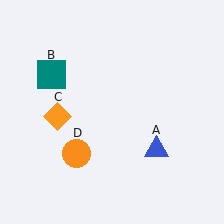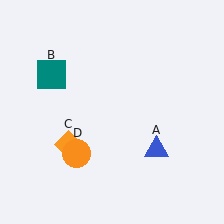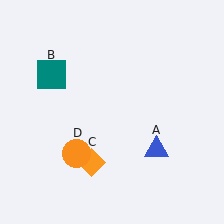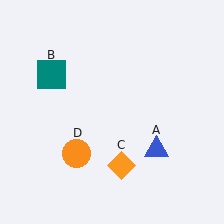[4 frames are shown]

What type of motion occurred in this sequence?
The orange diamond (object C) rotated counterclockwise around the center of the scene.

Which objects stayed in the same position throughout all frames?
Blue triangle (object A) and teal square (object B) and orange circle (object D) remained stationary.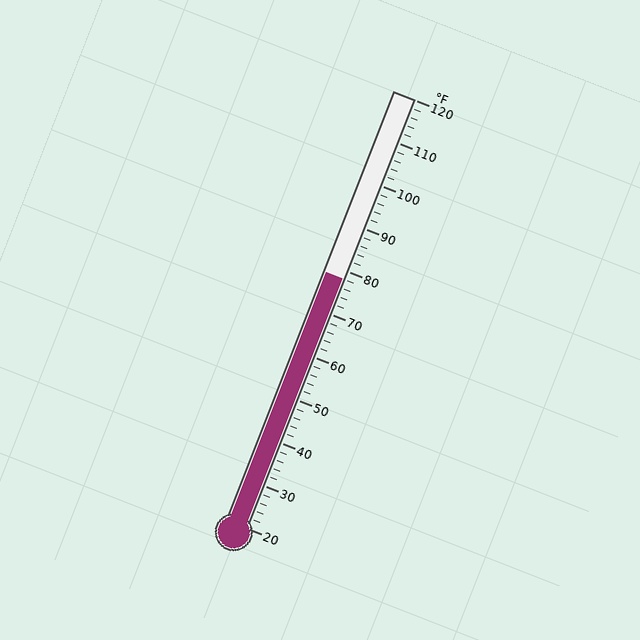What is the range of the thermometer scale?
The thermometer scale ranges from 20°F to 120°F.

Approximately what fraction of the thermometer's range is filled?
The thermometer is filled to approximately 60% of its range.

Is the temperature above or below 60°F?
The temperature is above 60°F.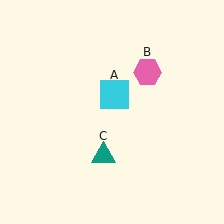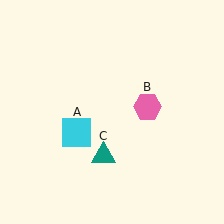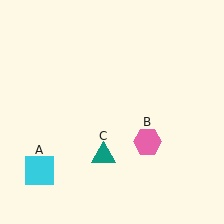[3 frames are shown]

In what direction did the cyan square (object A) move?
The cyan square (object A) moved down and to the left.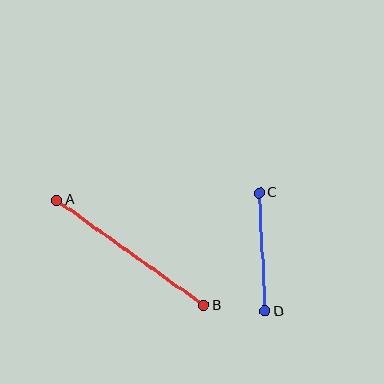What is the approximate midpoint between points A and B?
The midpoint is at approximately (130, 253) pixels.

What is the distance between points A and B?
The distance is approximately 180 pixels.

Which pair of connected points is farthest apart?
Points A and B are farthest apart.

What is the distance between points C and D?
The distance is approximately 118 pixels.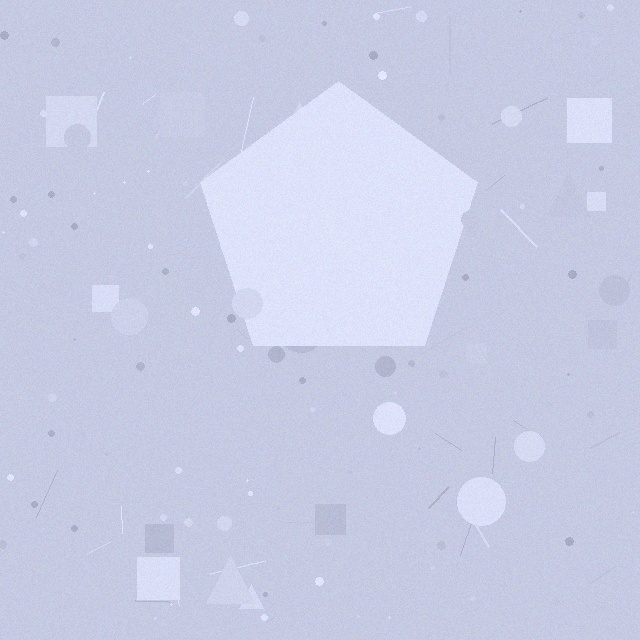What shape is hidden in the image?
A pentagon is hidden in the image.